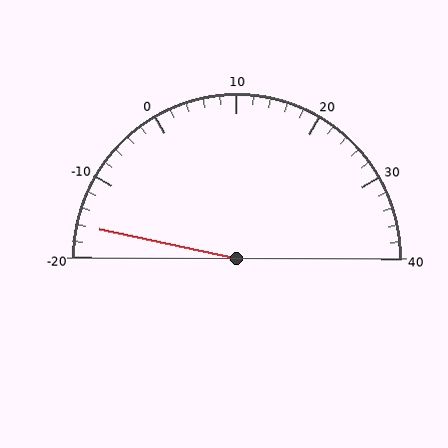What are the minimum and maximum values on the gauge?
The gauge ranges from -20 to 40.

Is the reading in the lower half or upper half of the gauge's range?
The reading is in the lower half of the range (-20 to 40).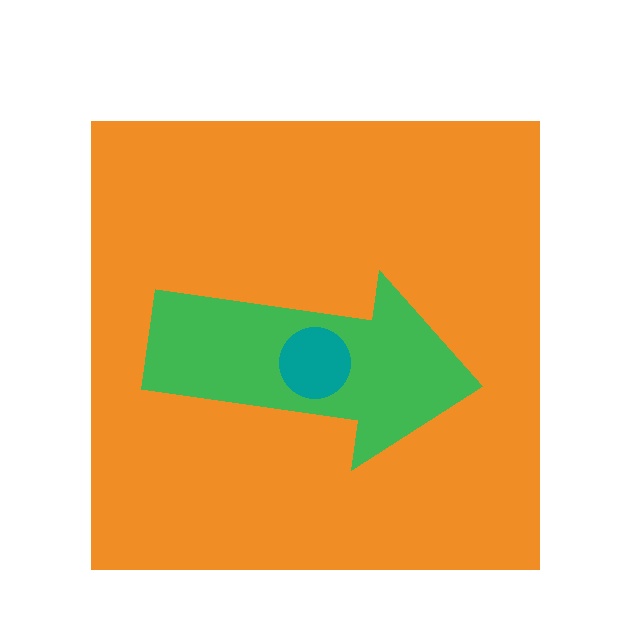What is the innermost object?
The teal circle.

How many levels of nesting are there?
3.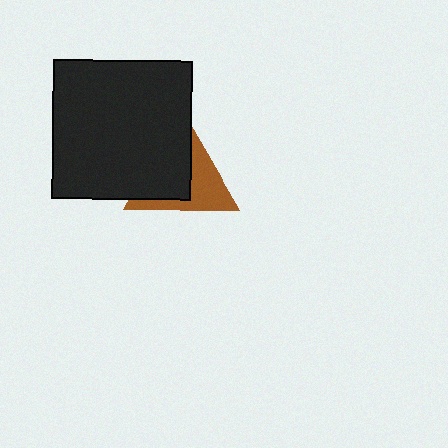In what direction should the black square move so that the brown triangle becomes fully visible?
The black square should move left. That is the shortest direction to clear the overlap and leave the brown triangle fully visible.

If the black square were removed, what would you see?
You would see the complete brown triangle.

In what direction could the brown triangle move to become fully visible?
The brown triangle could move right. That would shift it out from behind the black square entirely.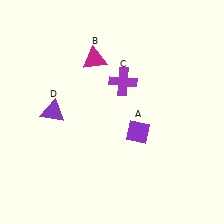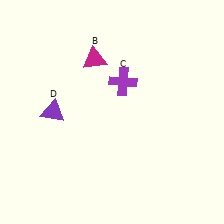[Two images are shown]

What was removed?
The purple diamond (A) was removed in Image 2.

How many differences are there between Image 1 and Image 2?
There is 1 difference between the two images.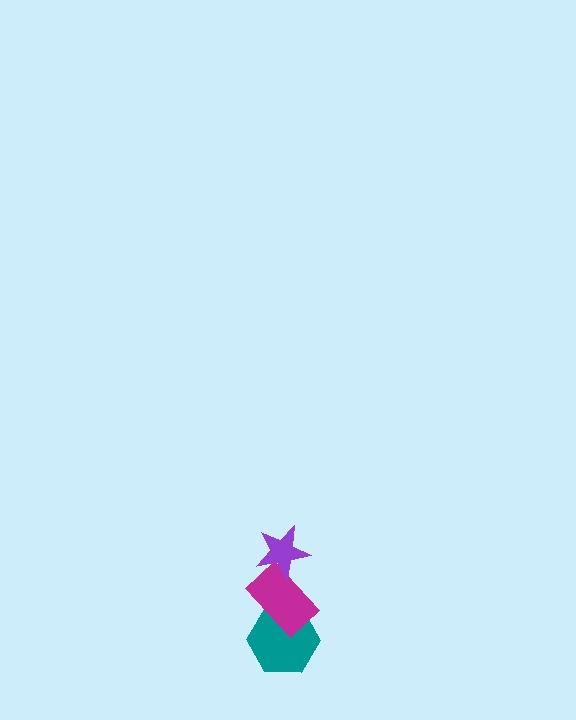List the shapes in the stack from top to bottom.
From top to bottom: the purple star, the magenta rectangle, the teal hexagon.